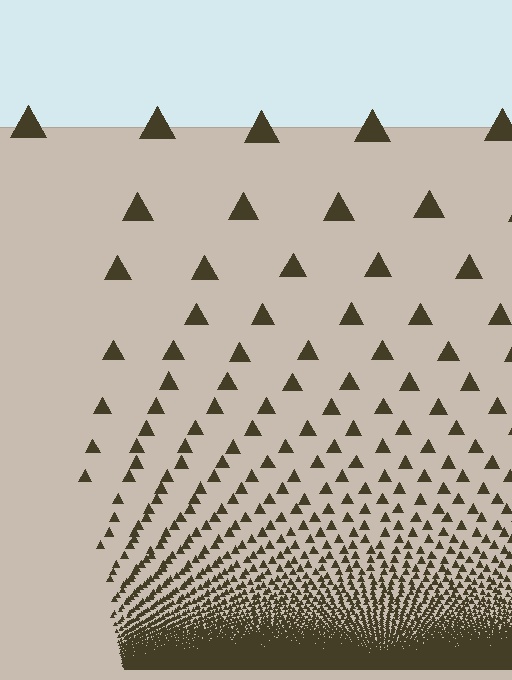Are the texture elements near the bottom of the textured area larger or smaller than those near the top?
Smaller. The gradient is inverted — elements near the bottom are smaller and denser.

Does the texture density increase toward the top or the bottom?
Density increases toward the bottom.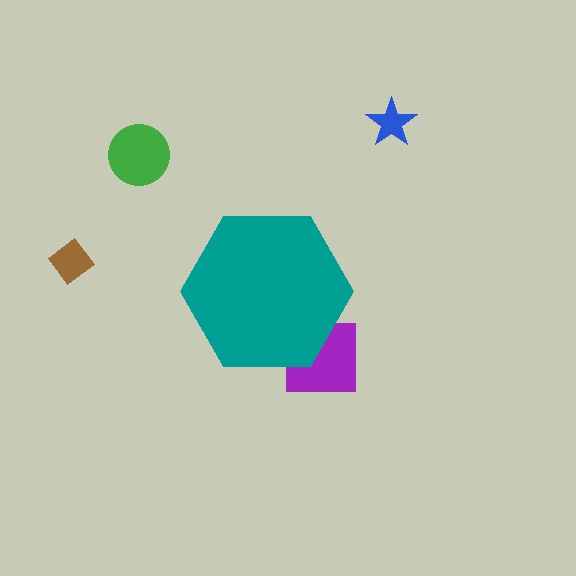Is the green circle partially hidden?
No, the green circle is fully visible.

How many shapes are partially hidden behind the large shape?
1 shape is partially hidden.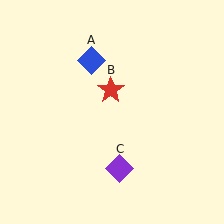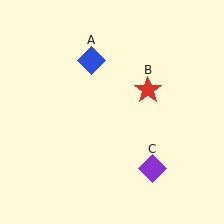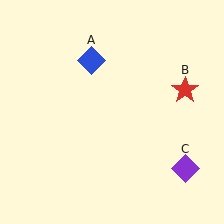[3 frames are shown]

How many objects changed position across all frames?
2 objects changed position: red star (object B), purple diamond (object C).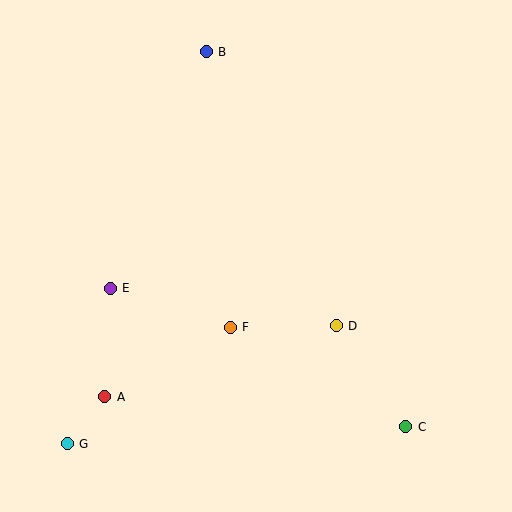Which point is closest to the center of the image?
Point F at (230, 327) is closest to the center.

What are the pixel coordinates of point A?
Point A is at (105, 397).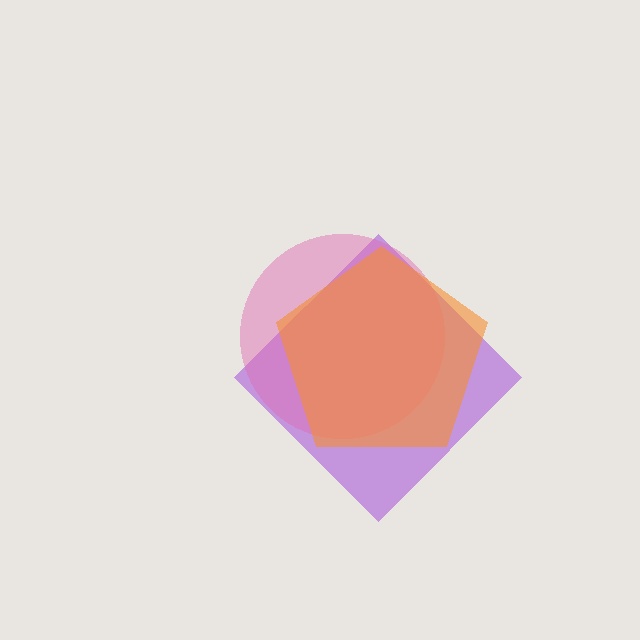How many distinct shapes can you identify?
There are 3 distinct shapes: a purple diamond, a pink circle, an orange pentagon.